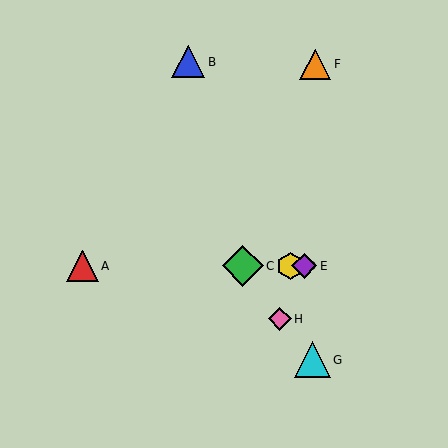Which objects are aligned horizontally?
Objects A, C, D, E are aligned horizontally.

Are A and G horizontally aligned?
No, A is at y≈266 and G is at y≈360.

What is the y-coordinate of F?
Object F is at y≈64.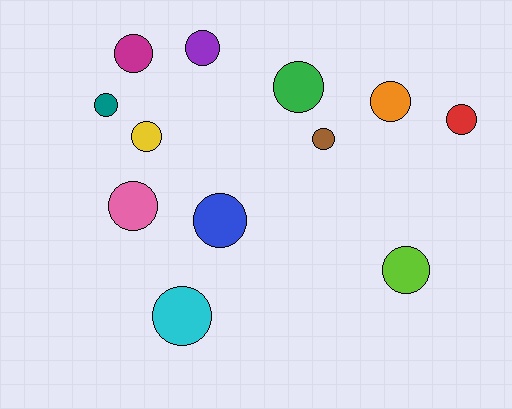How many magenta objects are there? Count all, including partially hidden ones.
There is 1 magenta object.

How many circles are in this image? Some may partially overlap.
There are 12 circles.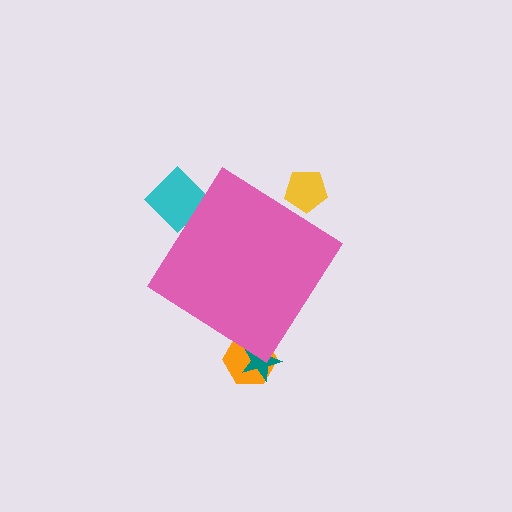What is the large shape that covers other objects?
A pink diamond.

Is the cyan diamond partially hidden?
Yes, the cyan diamond is partially hidden behind the pink diamond.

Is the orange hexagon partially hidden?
Yes, the orange hexagon is partially hidden behind the pink diamond.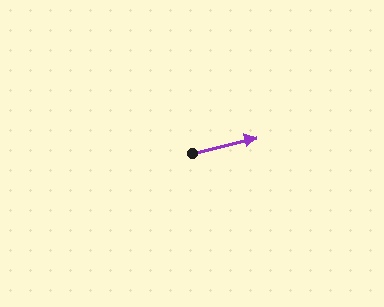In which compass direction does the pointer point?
East.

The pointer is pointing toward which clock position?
Roughly 3 o'clock.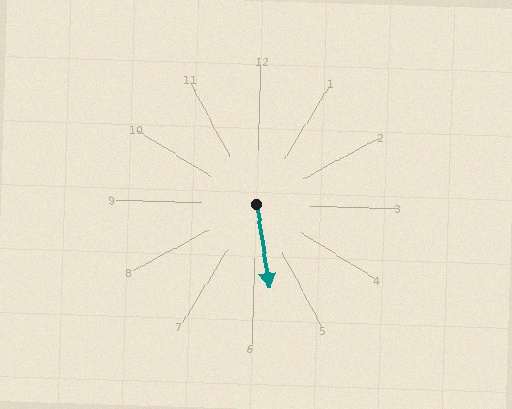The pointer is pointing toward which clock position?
Roughly 6 o'clock.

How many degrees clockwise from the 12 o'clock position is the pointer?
Approximately 169 degrees.